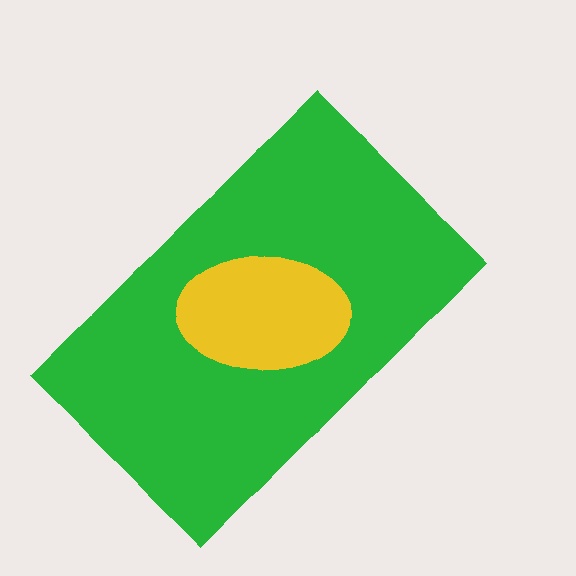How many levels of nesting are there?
2.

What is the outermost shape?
The green rectangle.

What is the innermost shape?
The yellow ellipse.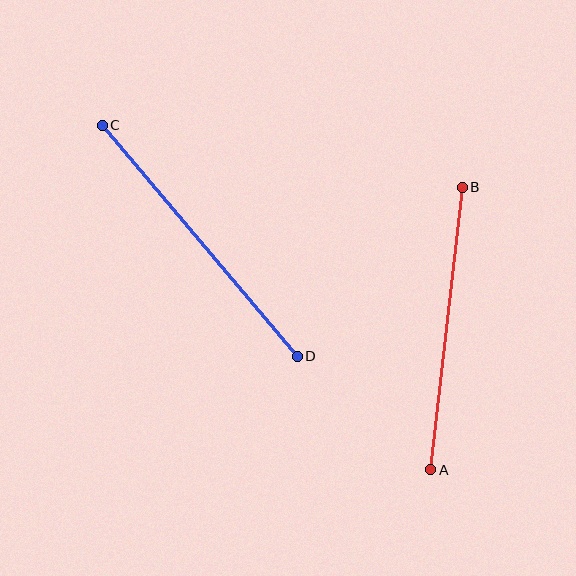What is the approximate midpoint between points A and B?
The midpoint is at approximately (447, 329) pixels.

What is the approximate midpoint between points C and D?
The midpoint is at approximately (200, 241) pixels.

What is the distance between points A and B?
The distance is approximately 284 pixels.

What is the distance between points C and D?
The distance is approximately 302 pixels.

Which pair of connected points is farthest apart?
Points C and D are farthest apart.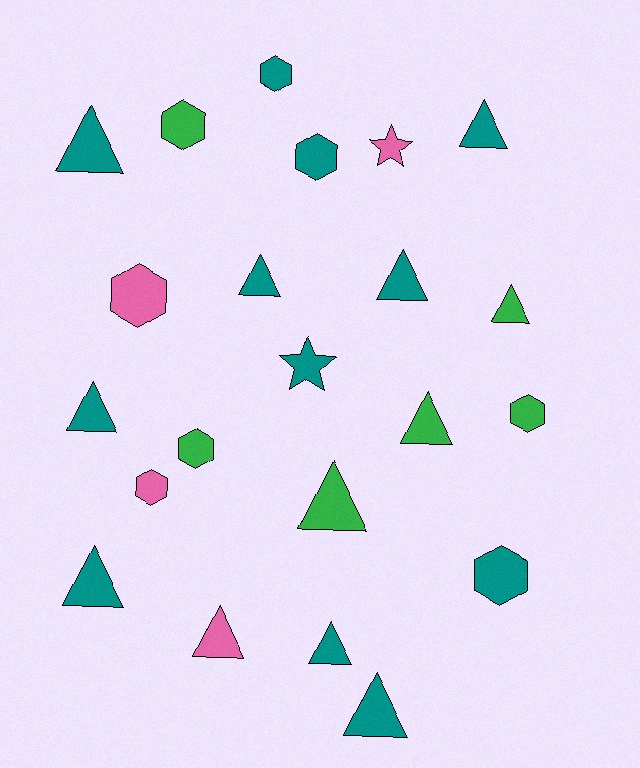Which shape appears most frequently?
Triangle, with 12 objects.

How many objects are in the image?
There are 22 objects.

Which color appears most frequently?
Teal, with 12 objects.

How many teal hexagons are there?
There are 3 teal hexagons.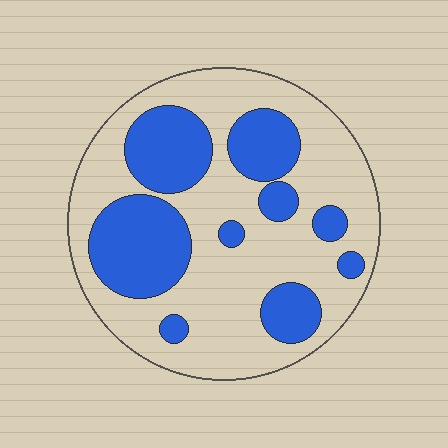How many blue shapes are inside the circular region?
9.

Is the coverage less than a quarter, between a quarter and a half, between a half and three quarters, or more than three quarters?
Between a quarter and a half.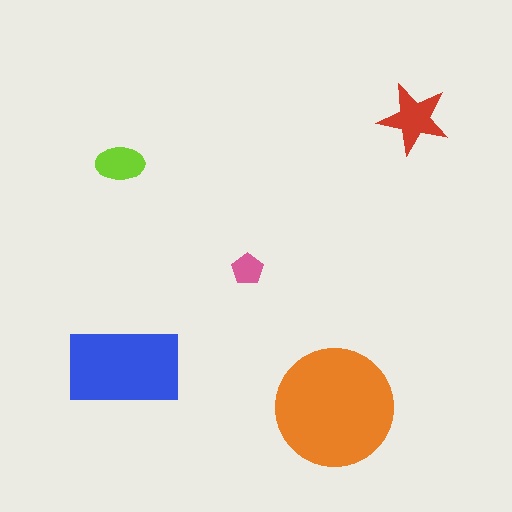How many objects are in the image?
There are 5 objects in the image.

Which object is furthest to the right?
The red star is rightmost.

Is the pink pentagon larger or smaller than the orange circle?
Smaller.